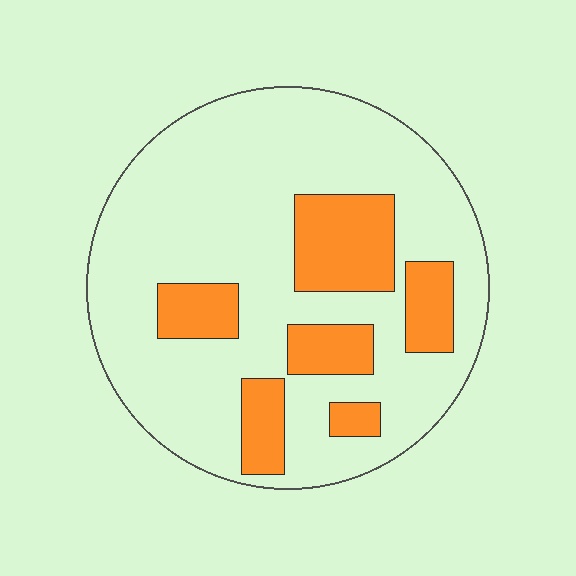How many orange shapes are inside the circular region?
6.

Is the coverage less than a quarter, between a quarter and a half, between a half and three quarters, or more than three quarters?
Less than a quarter.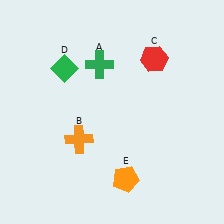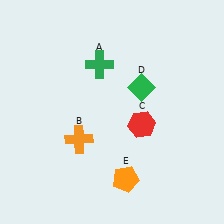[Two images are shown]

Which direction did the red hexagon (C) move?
The red hexagon (C) moved down.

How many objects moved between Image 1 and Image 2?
2 objects moved between the two images.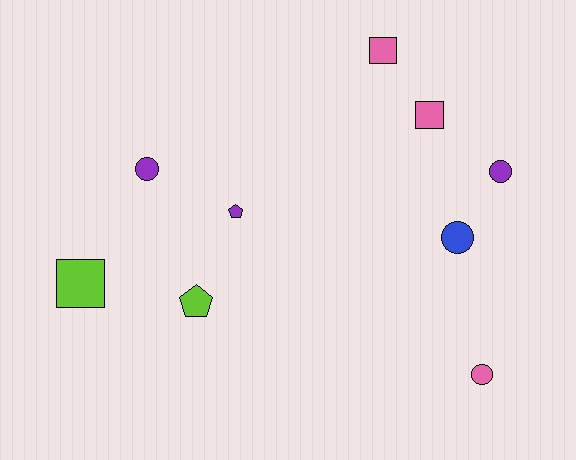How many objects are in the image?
There are 9 objects.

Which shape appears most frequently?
Circle, with 4 objects.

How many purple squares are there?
There are no purple squares.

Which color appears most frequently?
Pink, with 3 objects.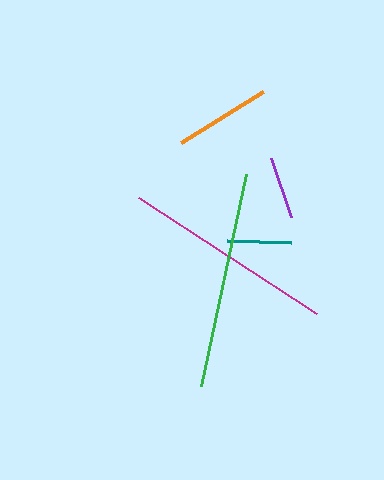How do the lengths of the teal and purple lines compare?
The teal and purple lines are approximately the same length.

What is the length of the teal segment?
The teal segment is approximately 63 pixels long.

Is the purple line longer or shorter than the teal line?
The teal line is longer than the purple line.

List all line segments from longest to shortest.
From longest to shortest: green, magenta, orange, teal, purple.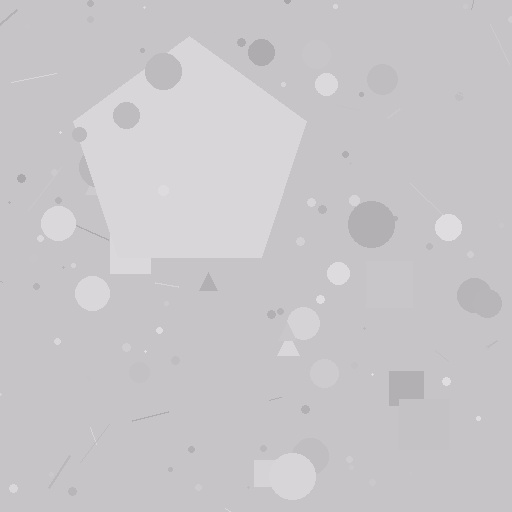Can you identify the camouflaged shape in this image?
The camouflaged shape is a pentagon.